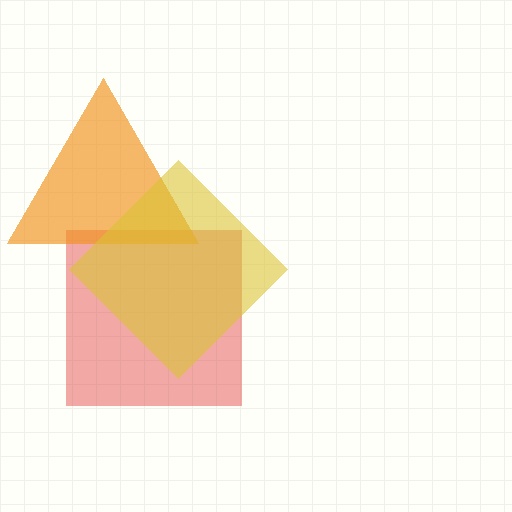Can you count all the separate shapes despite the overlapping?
Yes, there are 3 separate shapes.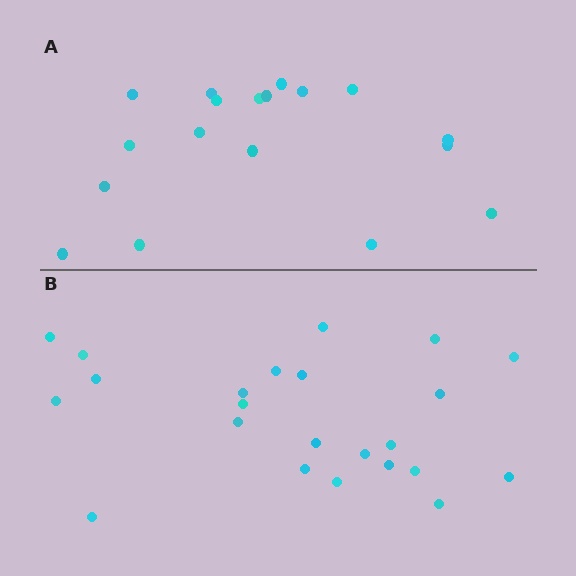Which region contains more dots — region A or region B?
Region B (the bottom region) has more dots.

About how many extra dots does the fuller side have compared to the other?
Region B has about 5 more dots than region A.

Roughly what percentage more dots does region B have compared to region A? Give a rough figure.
About 30% more.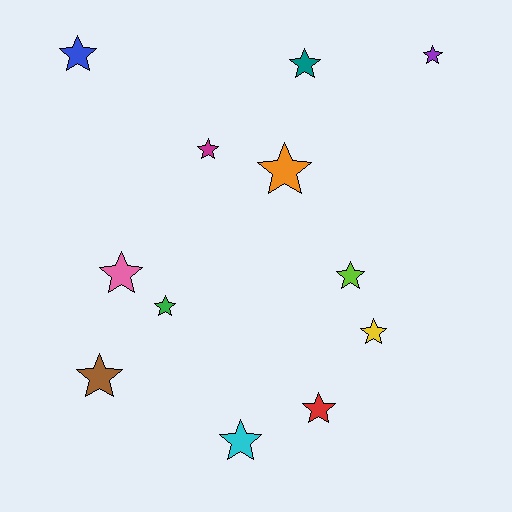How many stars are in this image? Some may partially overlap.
There are 12 stars.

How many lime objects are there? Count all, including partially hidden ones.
There is 1 lime object.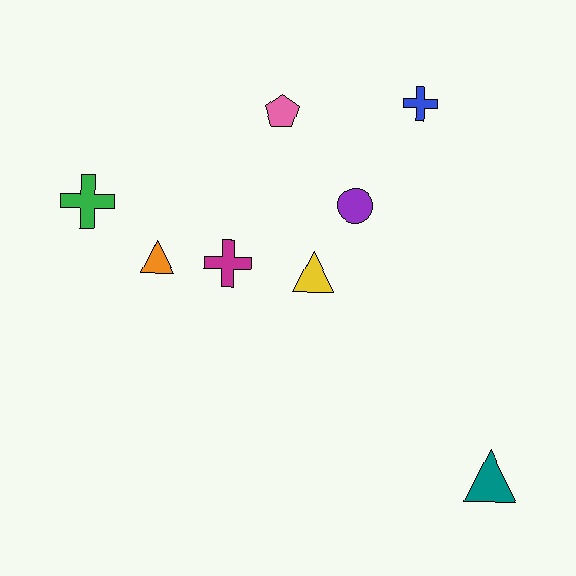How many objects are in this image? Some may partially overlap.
There are 8 objects.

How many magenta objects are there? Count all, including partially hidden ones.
There is 1 magenta object.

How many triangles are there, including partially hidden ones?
There are 3 triangles.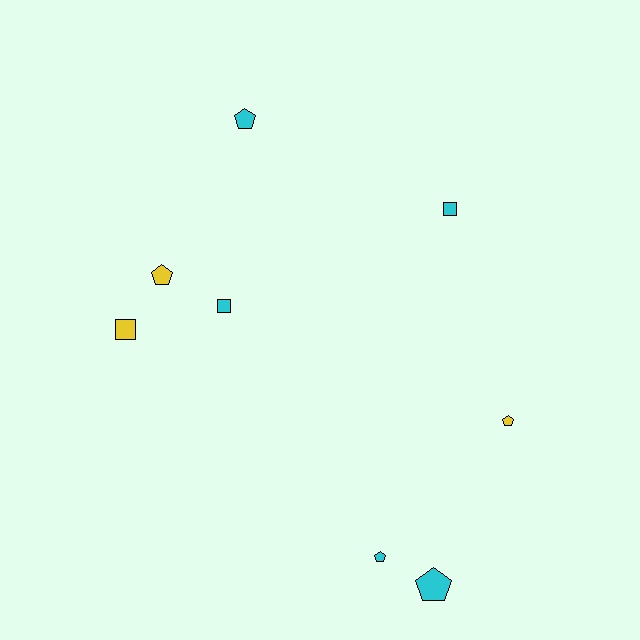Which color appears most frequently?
Cyan, with 5 objects.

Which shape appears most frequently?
Pentagon, with 5 objects.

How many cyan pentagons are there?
There are 3 cyan pentagons.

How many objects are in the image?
There are 8 objects.